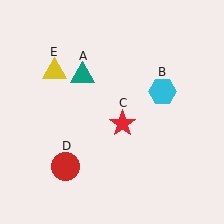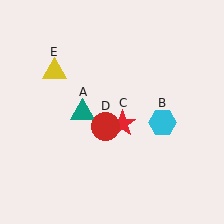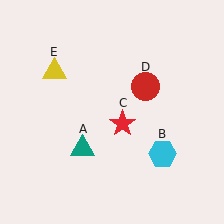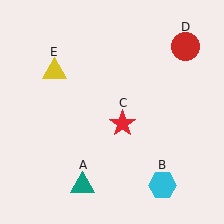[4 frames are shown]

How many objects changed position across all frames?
3 objects changed position: teal triangle (object A), cyan hexagon (object B), red circle (object D).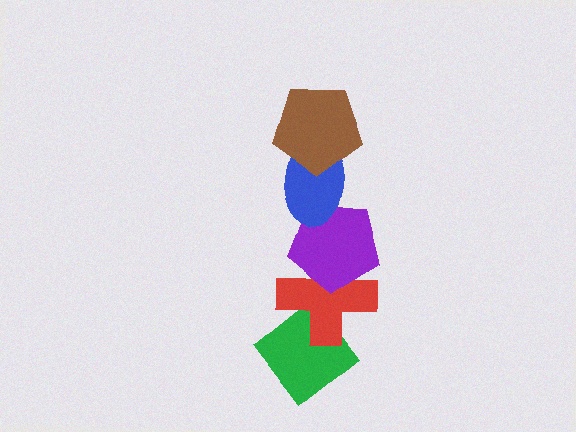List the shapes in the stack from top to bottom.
From top to bottom: the brown pentagon, the blue ellipse, the purple pentagon, the red cross, the green diamond.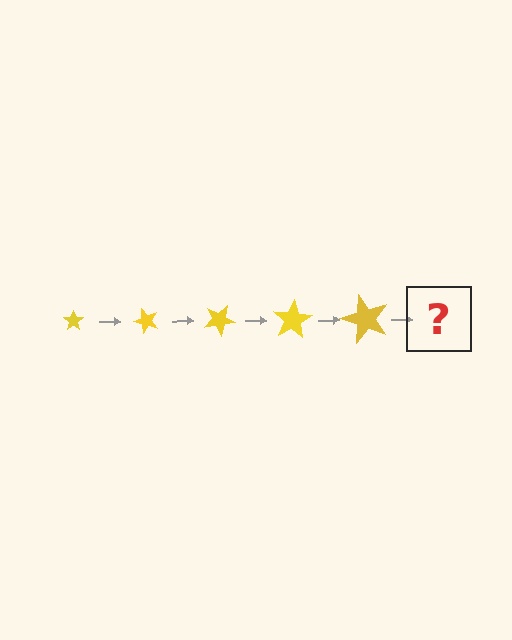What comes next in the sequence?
The next element should be a star, larger than the previous one and rotated 250 degrees from the start.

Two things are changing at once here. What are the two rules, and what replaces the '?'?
The two rules are that the star grows larger each step and it rotates 50 degrees each step. The '?' should be a star, larger than the previous one and rotated 250 degrees from the start.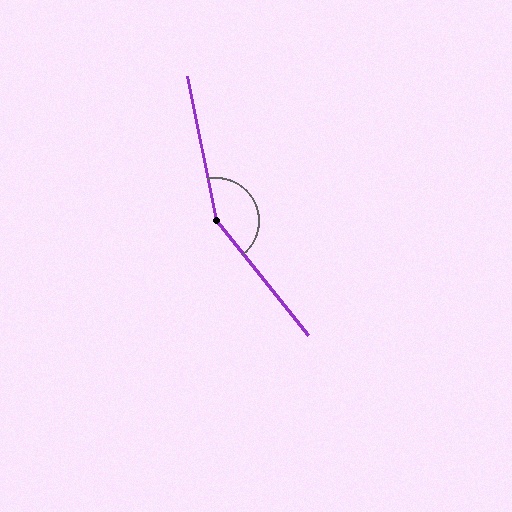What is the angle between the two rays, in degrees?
Approximately 153 degrees.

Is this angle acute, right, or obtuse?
It is obtuse.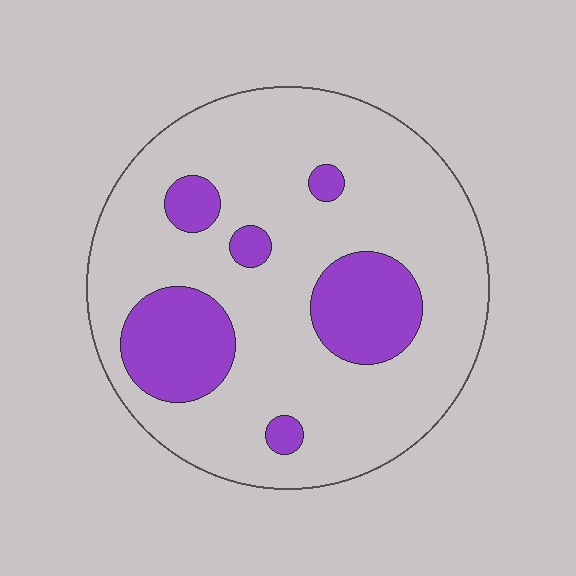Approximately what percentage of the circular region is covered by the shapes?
Approximately 20%.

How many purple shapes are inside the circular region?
6.